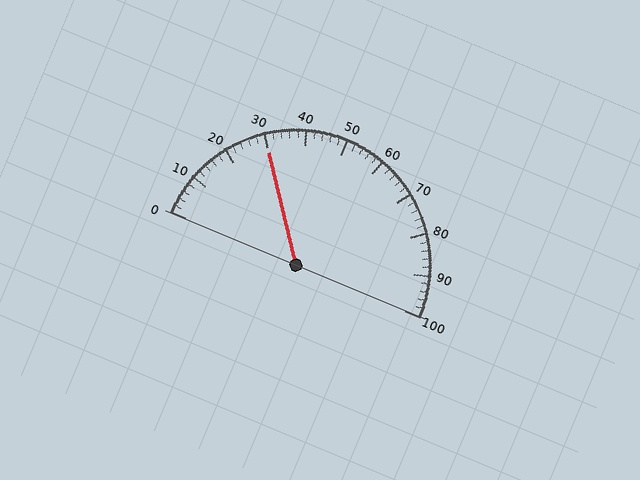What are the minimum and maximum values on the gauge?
The gauge ranges from 0 to 100.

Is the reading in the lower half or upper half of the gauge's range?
The reading is in the lower half of the range (0 to 100).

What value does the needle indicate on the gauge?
The needle indicates approximately 30.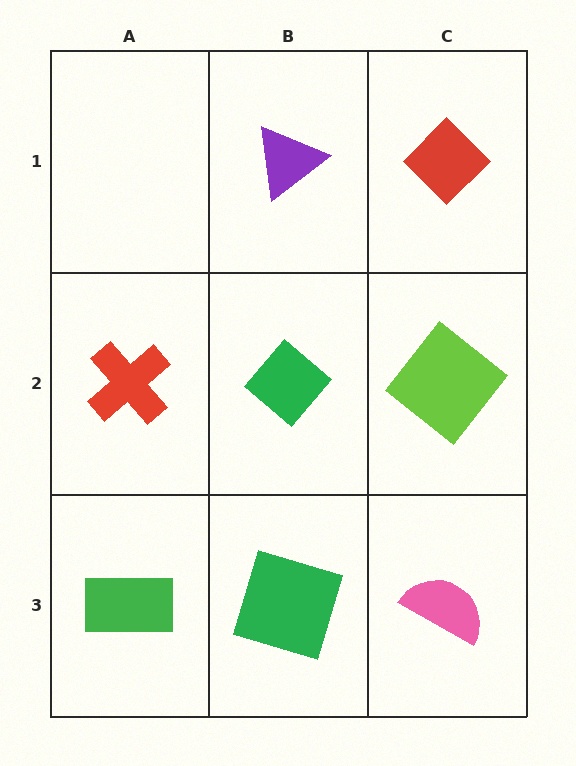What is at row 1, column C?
A red diamond.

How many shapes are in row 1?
2 shapes.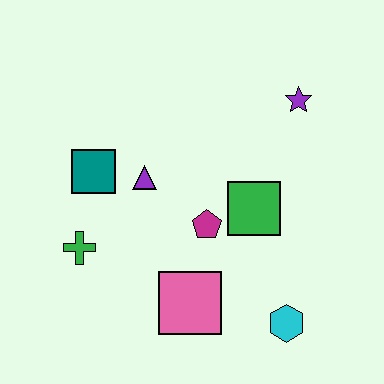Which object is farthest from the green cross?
The purple star is farthest from the green cross.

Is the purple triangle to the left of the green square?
Yes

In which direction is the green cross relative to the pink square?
The green cross is to the left of the pink square.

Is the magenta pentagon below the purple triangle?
Yes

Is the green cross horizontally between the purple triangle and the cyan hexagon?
No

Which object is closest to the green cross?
The teal square is closest to the green cross.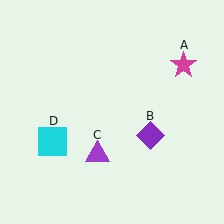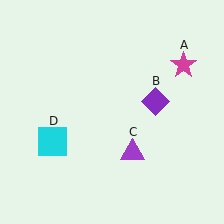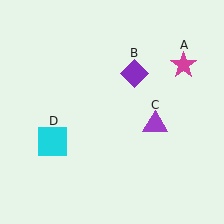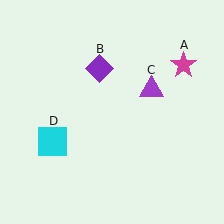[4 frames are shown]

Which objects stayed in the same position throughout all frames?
Magenta star (object A) and cyan square (object D) remained stationary.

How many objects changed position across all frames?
2 objects changed position: purple diamond (object B), purple triangle (object C).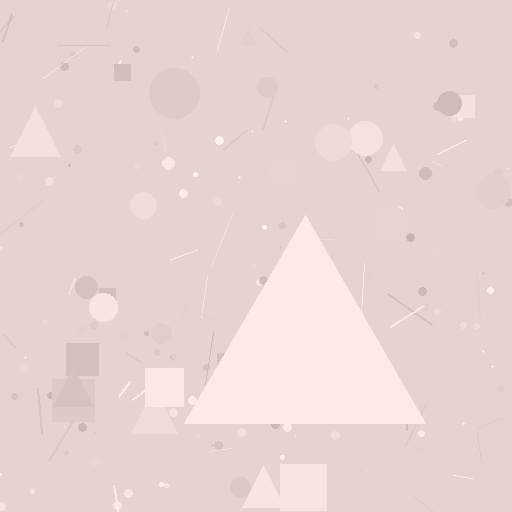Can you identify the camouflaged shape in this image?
The camouflaged shape is a triangle.